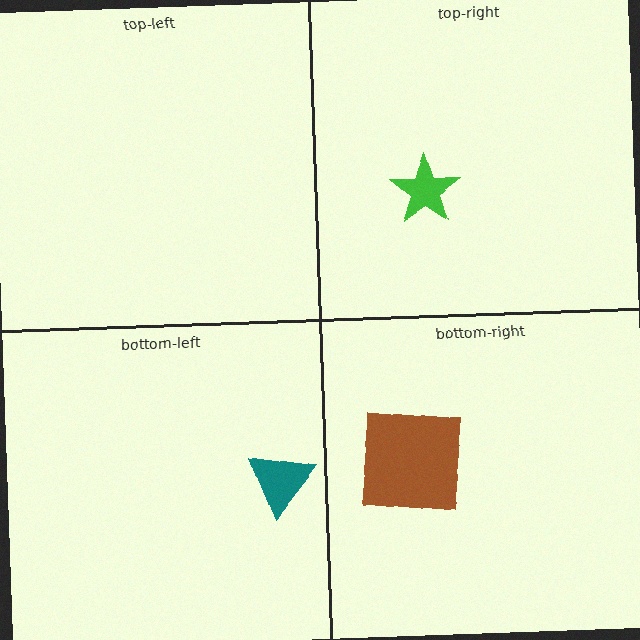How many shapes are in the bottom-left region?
1.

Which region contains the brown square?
The bottom-right region.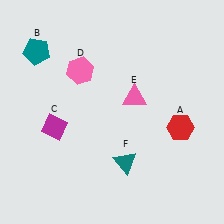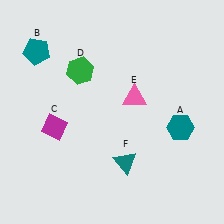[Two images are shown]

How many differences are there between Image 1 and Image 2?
There are 2 differences between the two images.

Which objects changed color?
A changed from red to teal. D changed from pink to green.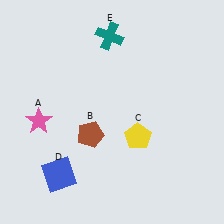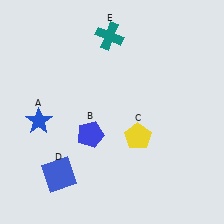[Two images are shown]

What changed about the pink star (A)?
In Image 1, A is pink. In Image 2, it changed to blue.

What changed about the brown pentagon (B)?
In Image 1, B is brown. In Image 2, it changed to blue.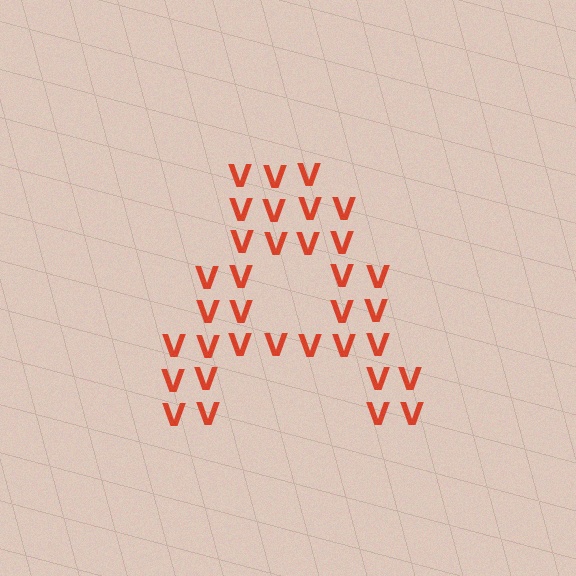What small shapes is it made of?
It is made of small letter V's.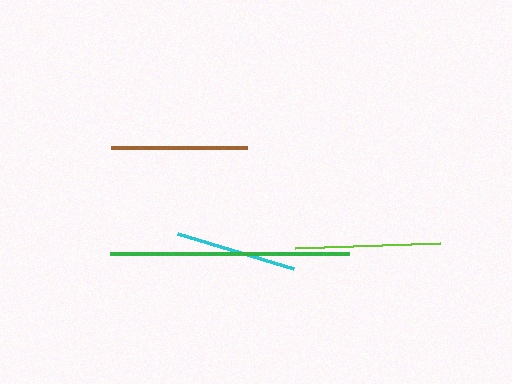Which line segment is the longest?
The green line is the longest at approximately 239 pixels.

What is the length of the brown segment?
The brown segment is approximately 136 pixels long.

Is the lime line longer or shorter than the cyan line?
The lime line is longer than the cyan line.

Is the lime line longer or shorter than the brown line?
The lime line is longer than the brown line.